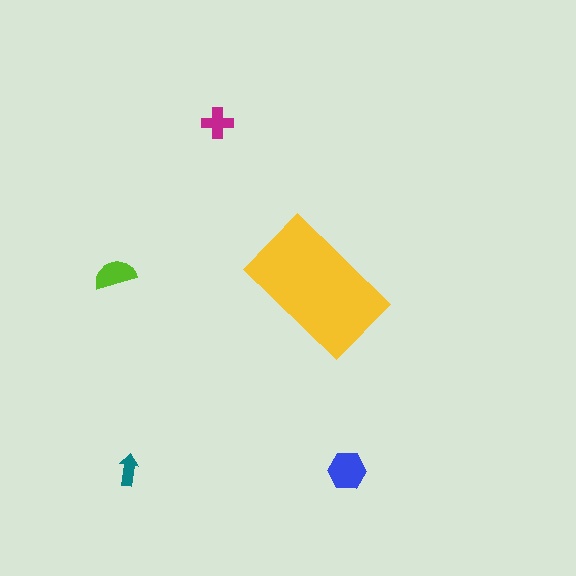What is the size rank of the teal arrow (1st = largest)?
5th.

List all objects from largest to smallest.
The yellow rectangle, the blue hexagon, the lime semicircle, the magenta cross, the teal arrow.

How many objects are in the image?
There are 5 objects in the image.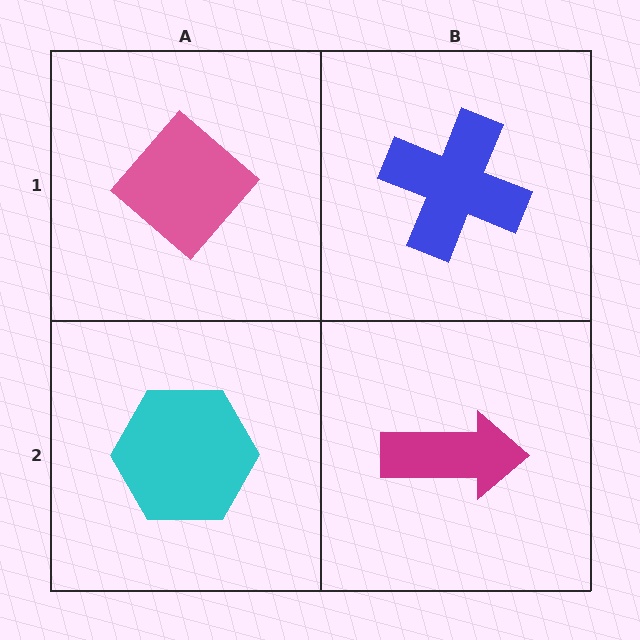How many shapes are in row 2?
2 shapes.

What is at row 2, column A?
A cyan hexagon.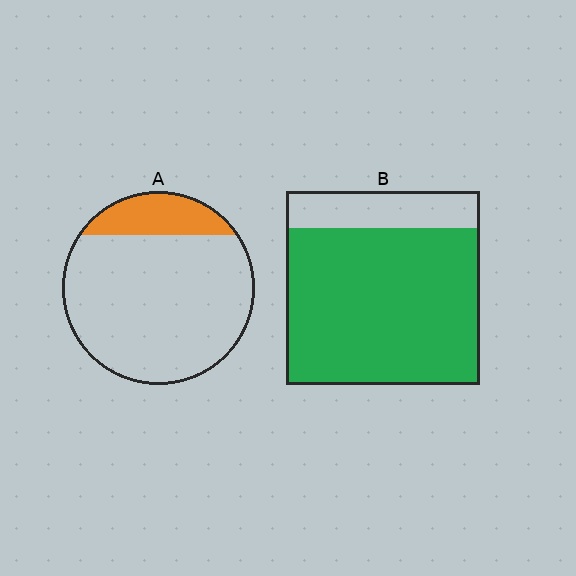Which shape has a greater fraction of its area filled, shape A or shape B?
Shape B.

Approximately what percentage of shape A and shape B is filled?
A is approximately 15% and B is approximately 80%.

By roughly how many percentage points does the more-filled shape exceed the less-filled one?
By roughly 65 percentage points (B over A).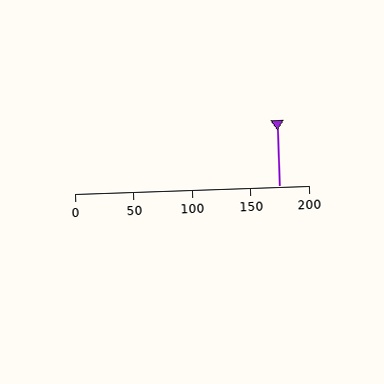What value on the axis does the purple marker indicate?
The marker indicates approximately 175.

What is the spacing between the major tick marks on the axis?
The major ticks are spaced 50 apart.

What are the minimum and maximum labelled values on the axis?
The axis runs from 0 to 200.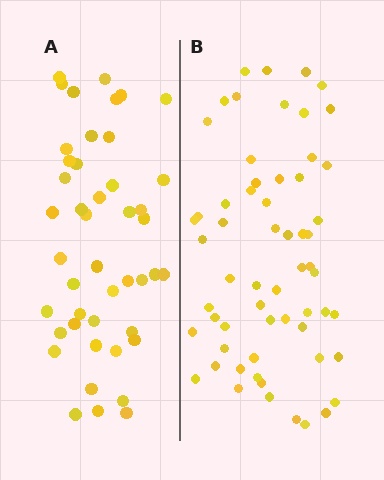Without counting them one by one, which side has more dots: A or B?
Region B (the right region) has more dots.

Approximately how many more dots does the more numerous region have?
Region B has approximately 15 more dots than region A.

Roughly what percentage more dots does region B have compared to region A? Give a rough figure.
About 35% more.